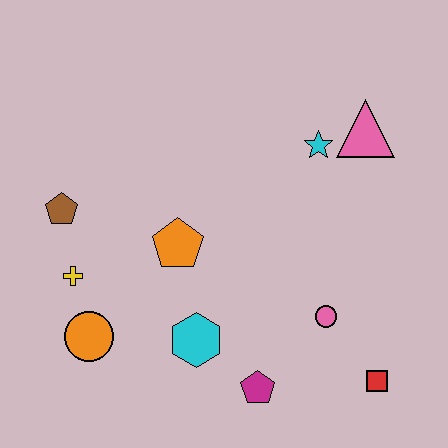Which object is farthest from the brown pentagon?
The red square is farthest from the brown pentagon.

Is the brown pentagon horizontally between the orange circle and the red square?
No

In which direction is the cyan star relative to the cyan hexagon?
The cyan star is above the cyan hexagon.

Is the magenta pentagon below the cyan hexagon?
Yes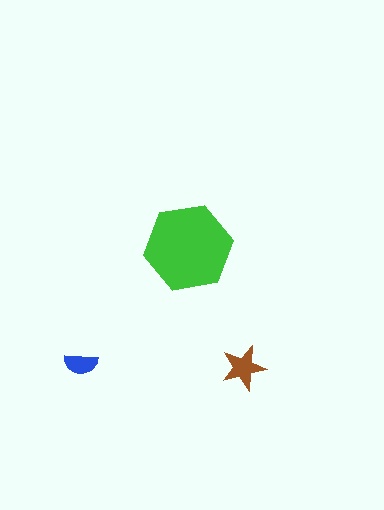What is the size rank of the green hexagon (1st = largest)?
1st.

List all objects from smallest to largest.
The blue semicircle, the brown star, the green hexagon.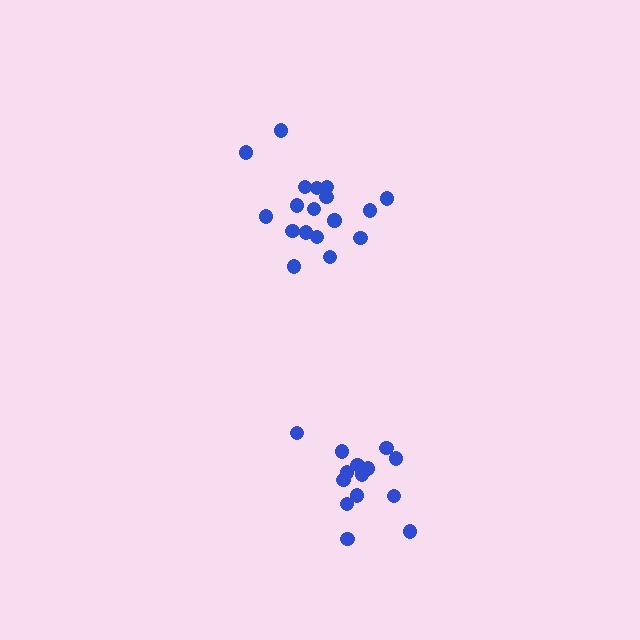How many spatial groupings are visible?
There are 2 spatial groupings.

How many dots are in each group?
Group 1: 18 dots, Group 2: 15 dots (33 total).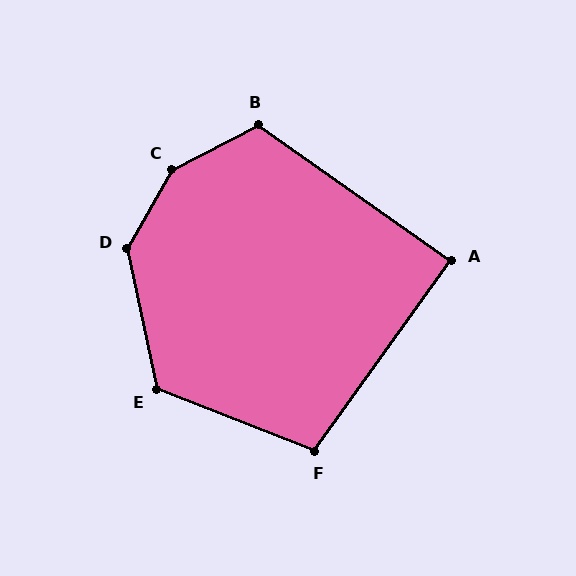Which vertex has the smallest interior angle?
A, at approximately 90 degrees.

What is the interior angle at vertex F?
Approximately 104 degrees (obtuse).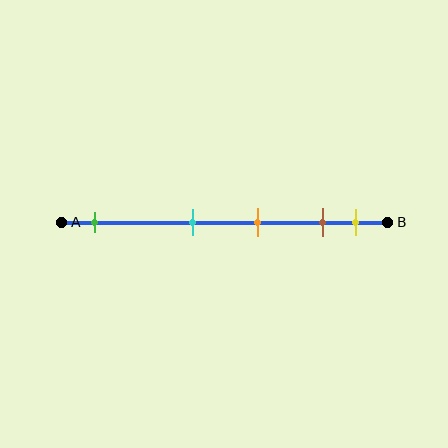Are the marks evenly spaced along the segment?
No, the marks are not evenly spaced.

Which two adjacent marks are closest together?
The brown and yellow marks are the closest adjacent pair.